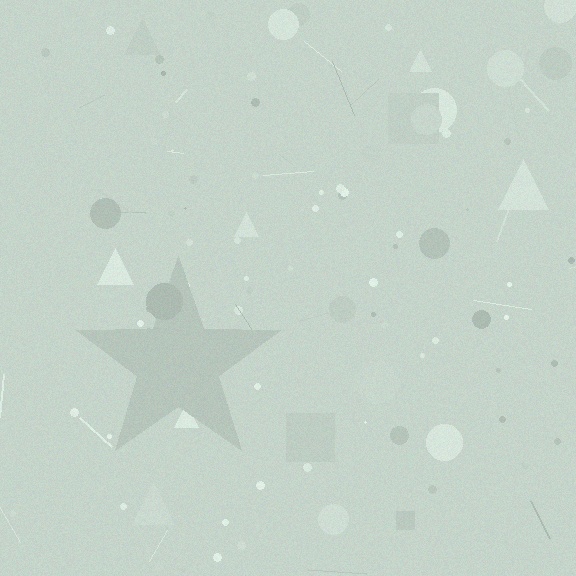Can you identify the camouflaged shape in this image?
The camouflaged shape is a star.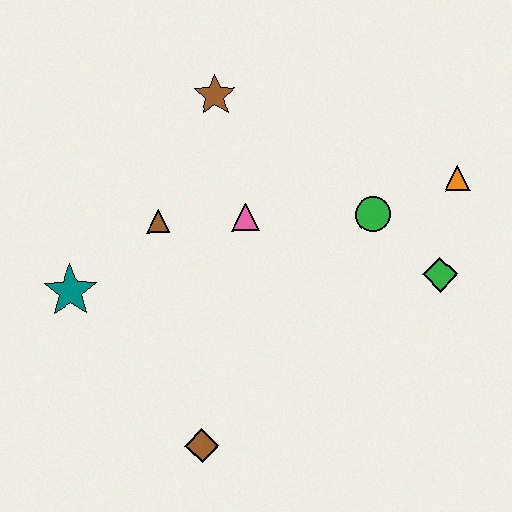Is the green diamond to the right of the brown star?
Yes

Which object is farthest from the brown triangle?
The orange triangle is farthest from the brown triangle.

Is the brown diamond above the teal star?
No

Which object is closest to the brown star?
The pink triangle is closest to the brown star.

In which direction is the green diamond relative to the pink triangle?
The green diamond is to the right of the pink triangle.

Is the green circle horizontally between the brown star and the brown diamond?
No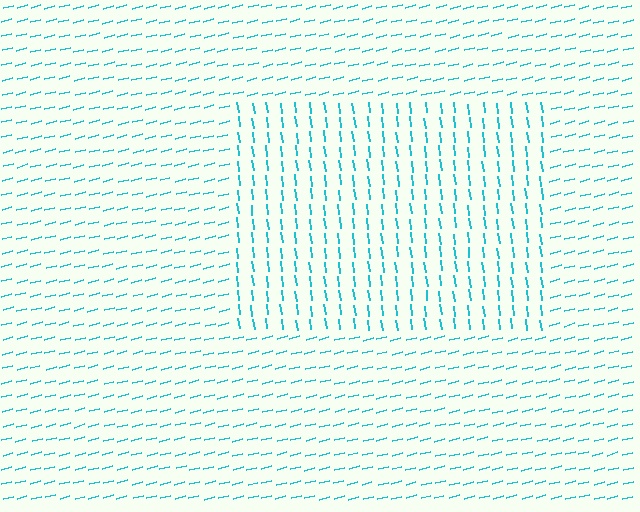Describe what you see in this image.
The image is filled with small cyan line segments. A rectangle region in the image has lines oriented differently from the surrounding lines, creating a visible texture boundary.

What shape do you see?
I see a rectangle.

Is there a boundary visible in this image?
Yes, there is a texture boundary formed by a change in line orientation.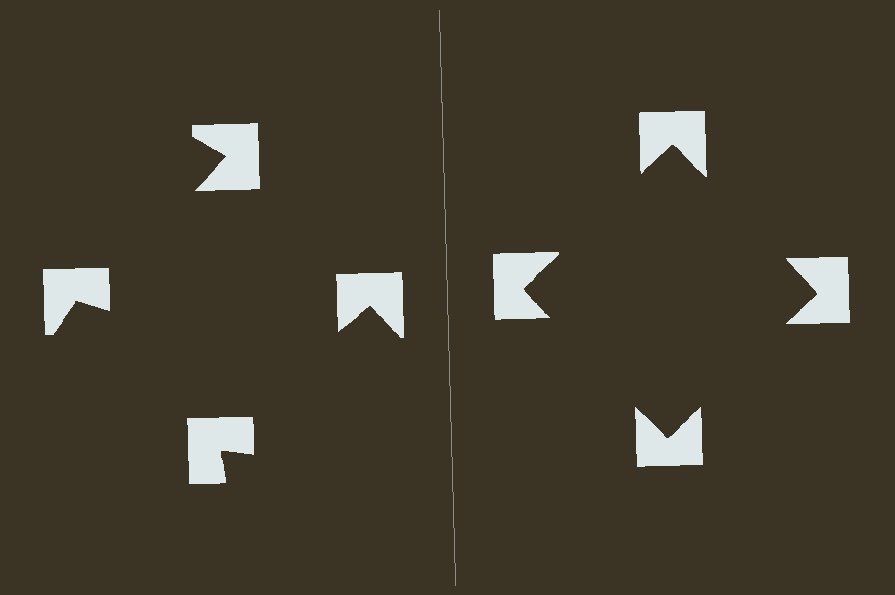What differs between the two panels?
The notched squares are positioned identically on both sides; only the wedge orientations differ. On the right they align to a square; on the left they are misaligned.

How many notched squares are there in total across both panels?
8 — 4 on each side.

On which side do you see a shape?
An illusory square appears on the right side. On the left side the wedge cuts are rotated, so no coherent shape forms.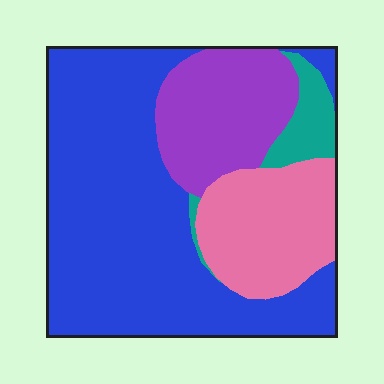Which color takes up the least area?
Teal, at roughly 5%.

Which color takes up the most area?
Blue, at roughly 55%.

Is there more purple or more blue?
Blue.